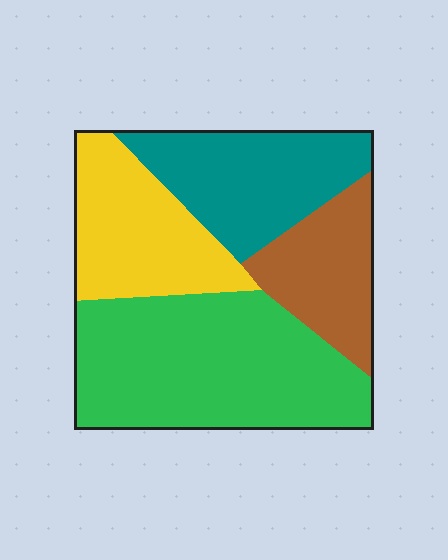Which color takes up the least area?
Brown, at roughly 15%.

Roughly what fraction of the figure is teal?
Teal takes up between a sixth and a third of the figure.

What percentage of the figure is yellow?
Yellow takes up less than a quarter of the figure.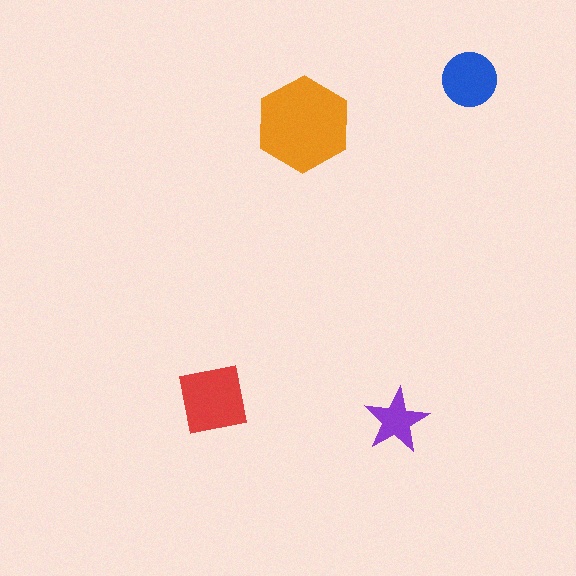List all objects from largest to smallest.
The orange hexagon, the red square, the blue circle, the purple star.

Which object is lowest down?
The purple star is bottommost.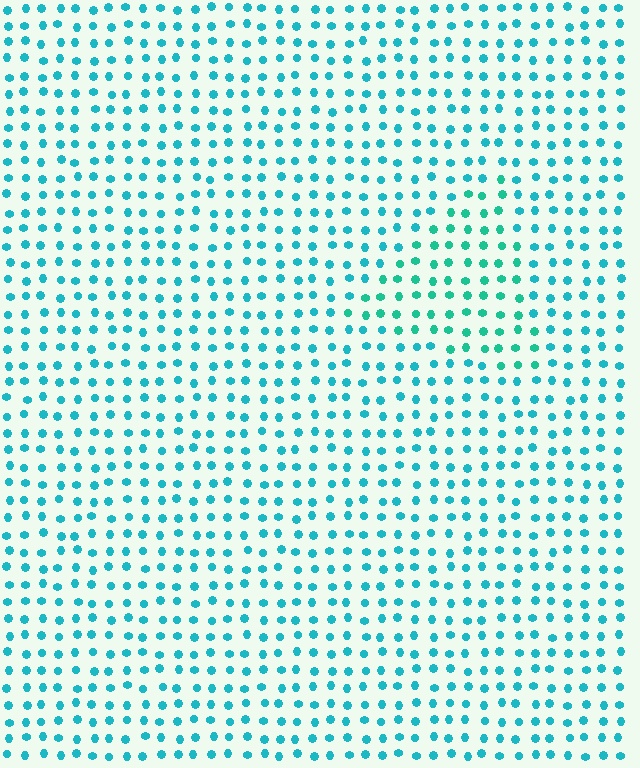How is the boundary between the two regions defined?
The boundary is defined purely by a slight shift in hue (about 21 degrees). Spacing, size, and orientation are identical on both sides.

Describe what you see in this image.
The image is filled with small cyan elements in a uniform arrangement. A triangle-shaped region is visible where the elements are tinted to a slightly different hue, forming a subtle color boundary.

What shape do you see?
I see a triangle.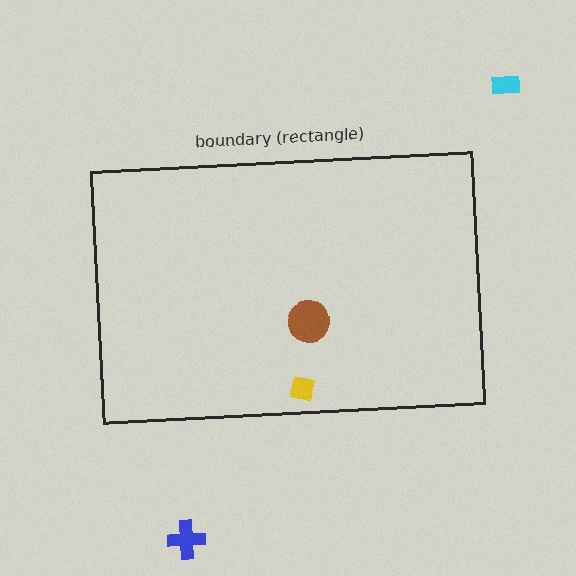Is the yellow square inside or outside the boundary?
Inside.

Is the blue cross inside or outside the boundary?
Outside.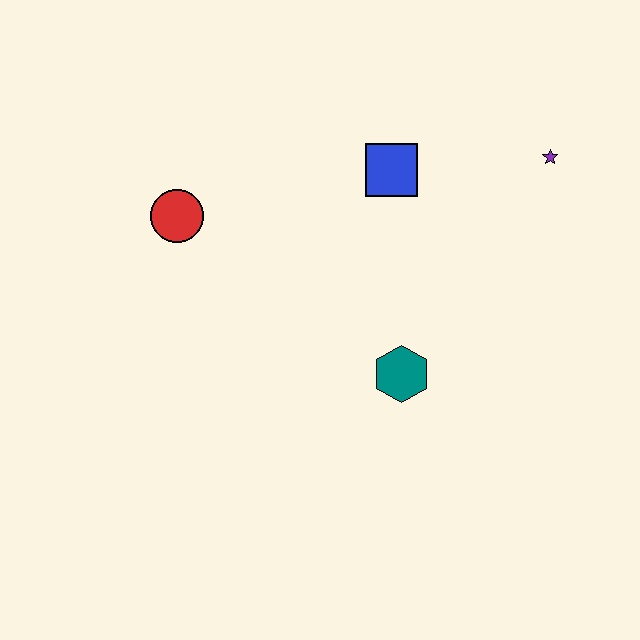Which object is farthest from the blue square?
The red circle is farthest from the blue square.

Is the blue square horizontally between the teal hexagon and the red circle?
Yes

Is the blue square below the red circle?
No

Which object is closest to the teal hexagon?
The blue square is closest to the teal hexagon.